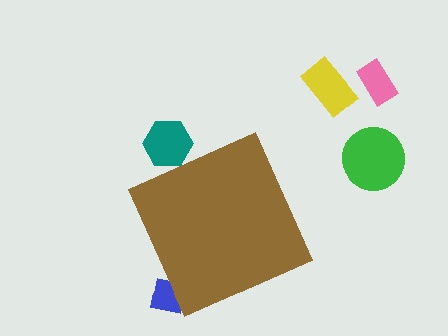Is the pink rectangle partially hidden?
No, the pink rectangle is fully visible.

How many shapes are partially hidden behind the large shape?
2 shapes are partially hidden.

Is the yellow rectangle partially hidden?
No, the yellow rectangle is fully visible.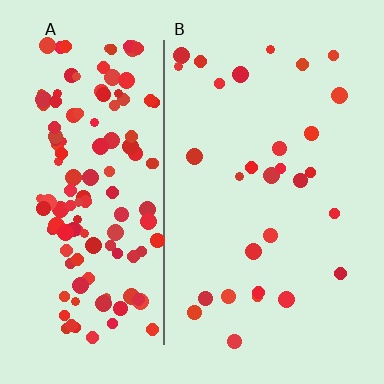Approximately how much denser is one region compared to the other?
Approximately 4.7× — region A over region B.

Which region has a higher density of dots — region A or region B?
A (the left).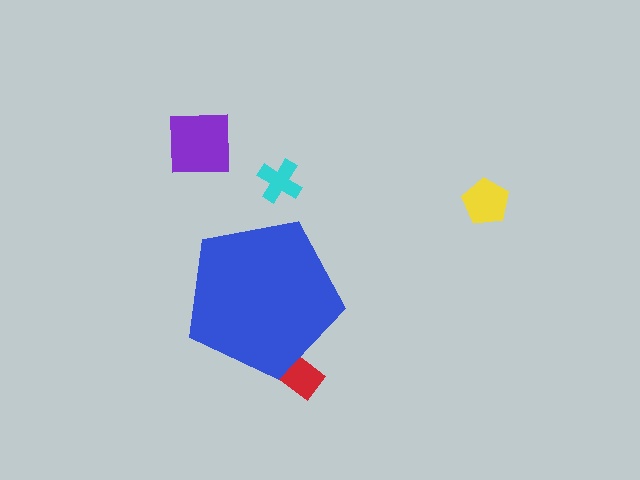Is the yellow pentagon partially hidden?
No, the yellow pentagon is fully visible.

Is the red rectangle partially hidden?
Yes, the red rectangle is partially hidden behind the blue pentagon.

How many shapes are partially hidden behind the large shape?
1 shape is partially hidden.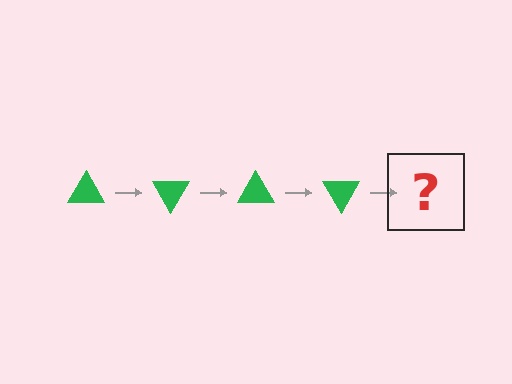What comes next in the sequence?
The next element should be a green triangle rotated 240 degrees.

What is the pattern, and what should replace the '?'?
The pattern is that the triangle rotates 60 degrees each step. The '?' should be a green triangle rotated 240 degrees.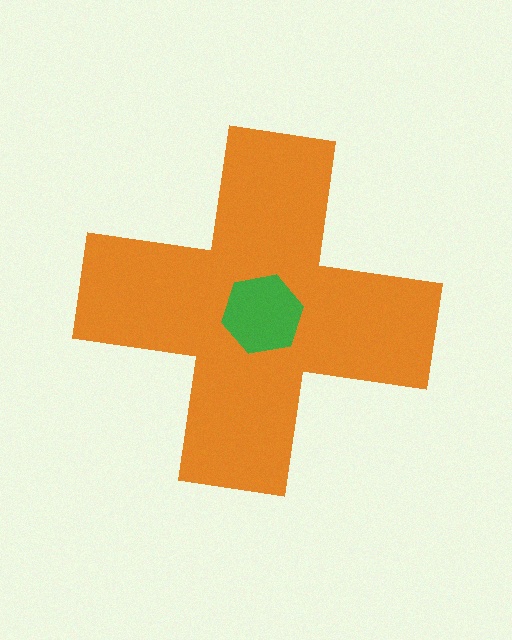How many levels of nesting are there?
2.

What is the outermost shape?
The orange cross.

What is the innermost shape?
The green hexagon.